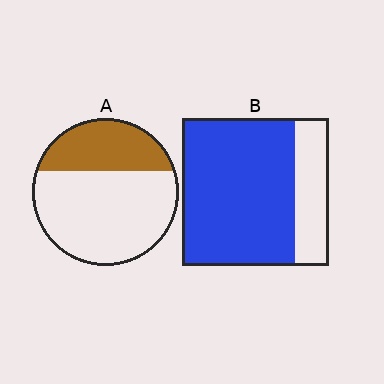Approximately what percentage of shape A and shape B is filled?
A is approximately 30% and B is approximately 75%.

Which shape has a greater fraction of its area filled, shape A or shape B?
Shape B.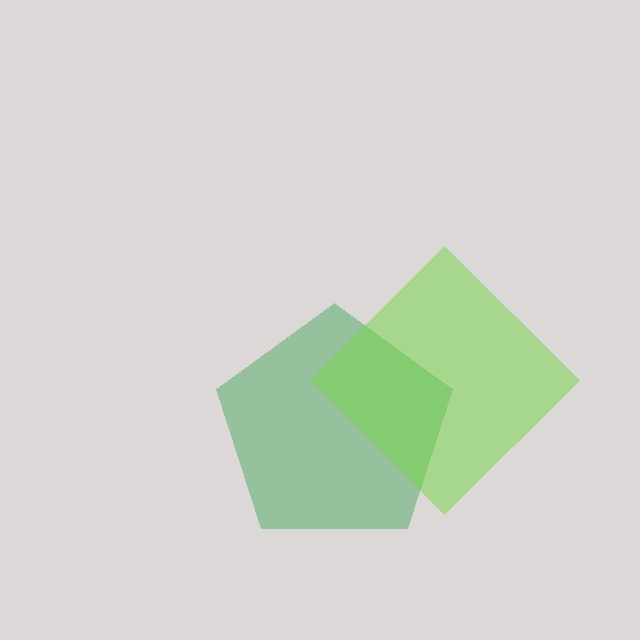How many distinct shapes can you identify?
There are 2 distinct shapes: a green pentagon, a lime diamond.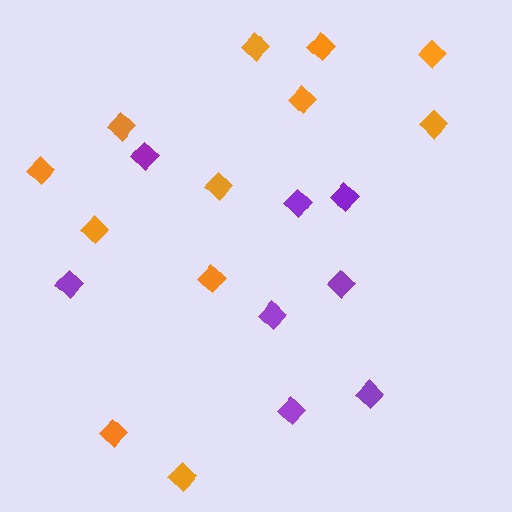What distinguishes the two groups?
There are 2 groups: one group of purple diamonds (8) and one group of orange diamonds (12).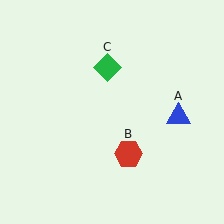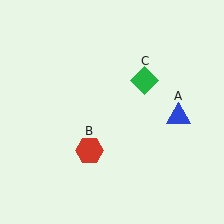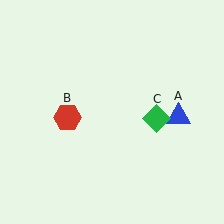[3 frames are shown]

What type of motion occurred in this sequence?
The red hexagon (object B), green diamond (object C) rotated clockwise around the center of the scene.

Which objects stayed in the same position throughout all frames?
Blue triangle (object A) remained stationary.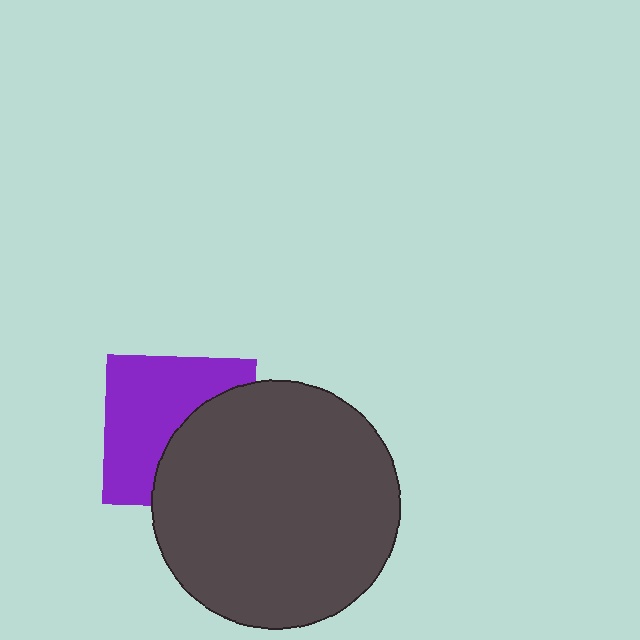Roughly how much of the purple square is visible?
About half of it is visible (roughly 57%).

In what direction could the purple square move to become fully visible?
The purple square could move left. That would shift it out from behind the dark gray circle entirely.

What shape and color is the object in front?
The object in front is a dark gray circle.